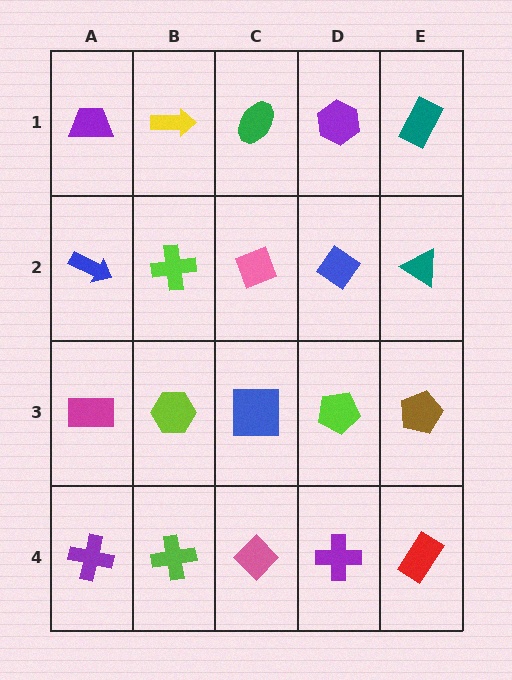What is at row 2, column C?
A pink diamond.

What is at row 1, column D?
A purple hexagon.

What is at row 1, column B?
A yellow arrow.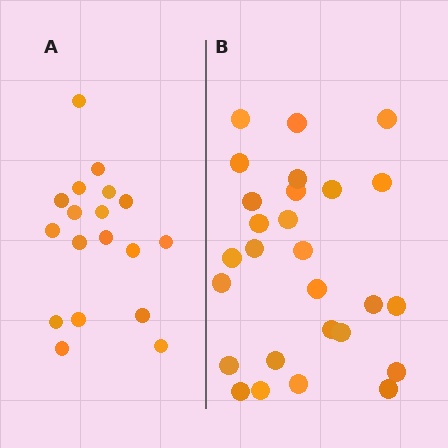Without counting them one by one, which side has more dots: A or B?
Region B (the right region) has more dots.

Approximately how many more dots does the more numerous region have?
Region B has roughly 8 or so more dots than region A.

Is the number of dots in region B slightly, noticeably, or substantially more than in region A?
Region B has substantially more. The ratio is roughly 1.5 to 1.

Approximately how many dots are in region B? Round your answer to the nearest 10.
About 30 dots. (The exact count is 27, which rounds to 30.)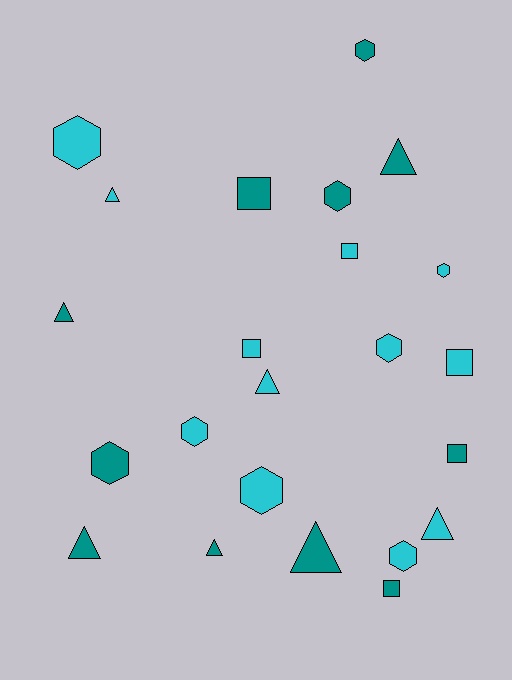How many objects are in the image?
There are 23 objects.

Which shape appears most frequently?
Hexagon, with 9 objects.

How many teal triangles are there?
There are 5 teal triangles.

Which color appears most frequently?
Cyan, with 12 objects.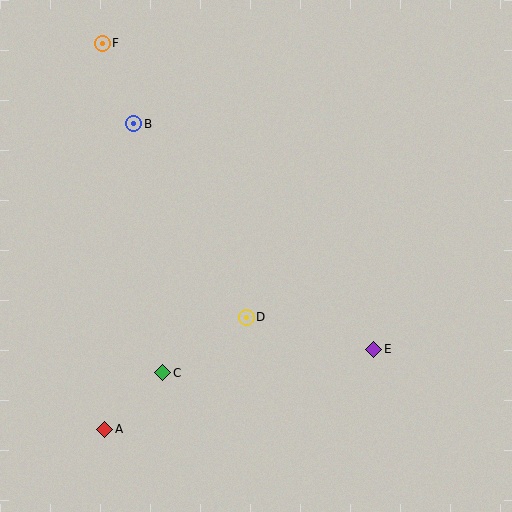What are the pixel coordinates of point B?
Point B is at (134, 124).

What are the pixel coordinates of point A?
Point A is at (105, 429).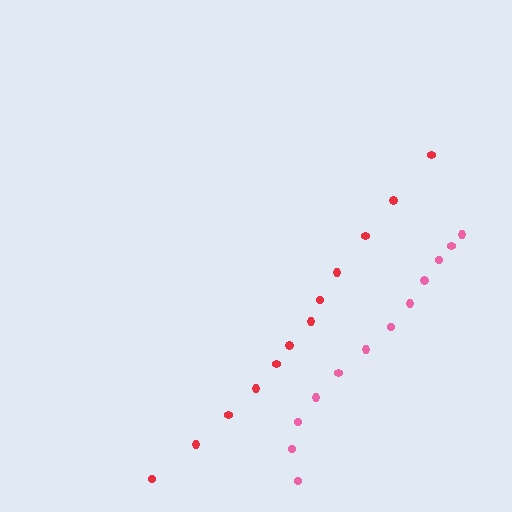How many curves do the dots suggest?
There are 2 distinct paths.